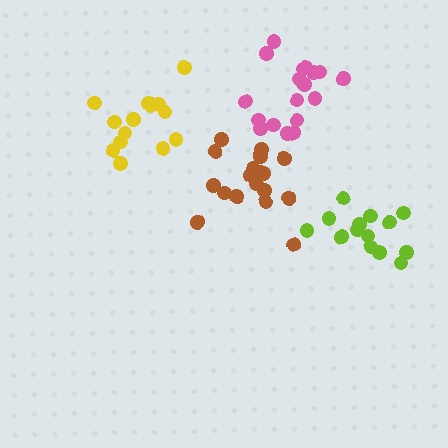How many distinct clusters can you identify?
There are 4 distinct clusters.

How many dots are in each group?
Group 1: 19 dots, Group 2: 18 dots, Group 3: 14 dots, Group 4: 14 dots (65 total).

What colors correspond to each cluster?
The clusters are colored: pink, brown, yellow, lime.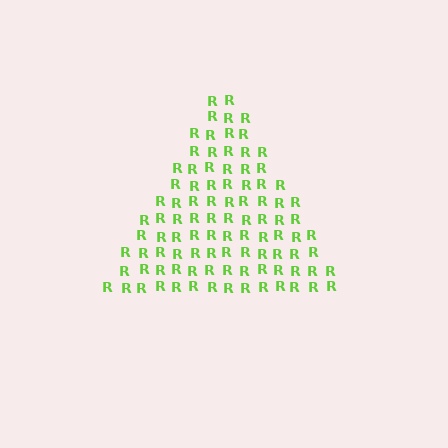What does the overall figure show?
The overall figure shows a triangle.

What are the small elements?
The small elements are letter R's.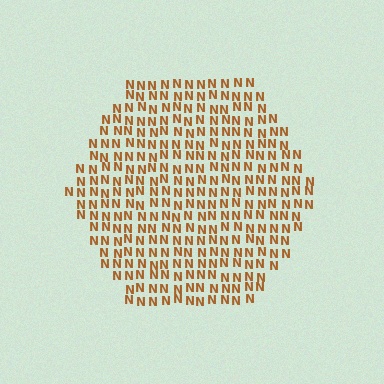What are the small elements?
The small elements are letter N's.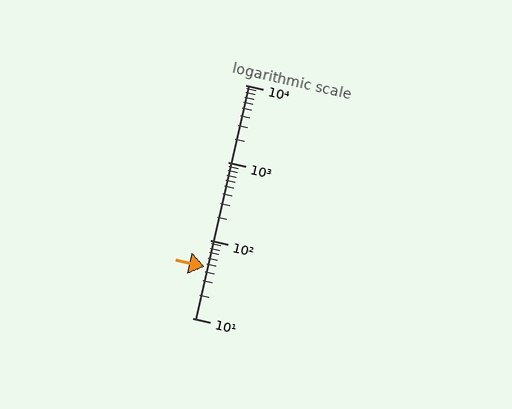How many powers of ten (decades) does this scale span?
The scale spans 3 decades, from 10 to 10000.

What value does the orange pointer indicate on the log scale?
The pointer indicates approximately 46.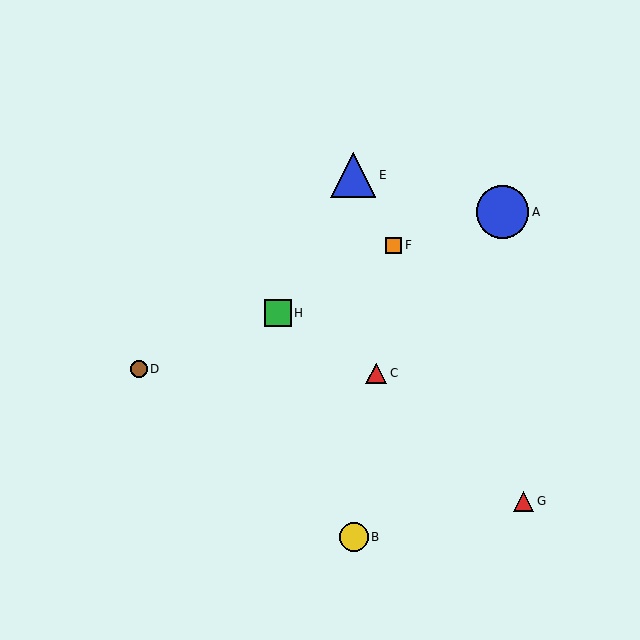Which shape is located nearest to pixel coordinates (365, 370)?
The red triangle (labeled C) at (376, 373) is nearest to that location.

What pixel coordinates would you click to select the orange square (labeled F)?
Click at (394, 245) to select the orange square F.